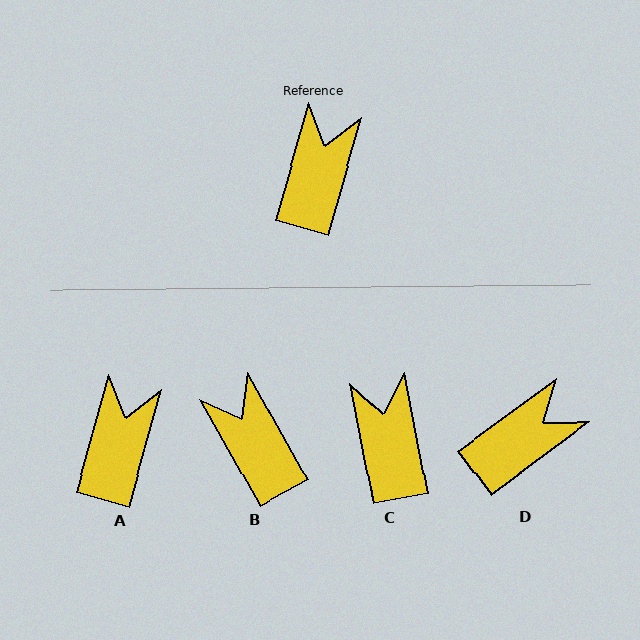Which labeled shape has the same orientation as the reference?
A.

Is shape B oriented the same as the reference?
No, it is off by about 45 degrees.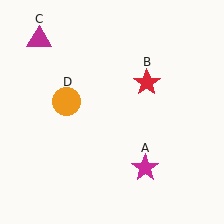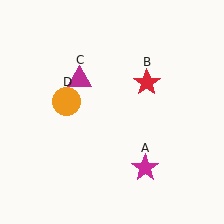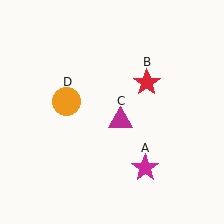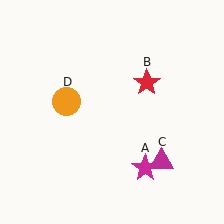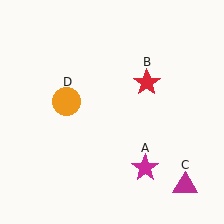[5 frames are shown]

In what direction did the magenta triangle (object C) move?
The magenta triangle (object C) moved down and to the right.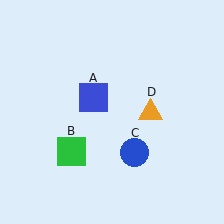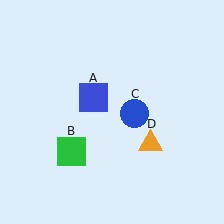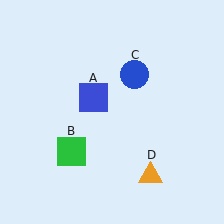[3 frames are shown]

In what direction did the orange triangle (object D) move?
The orange triangle (object D) moved down.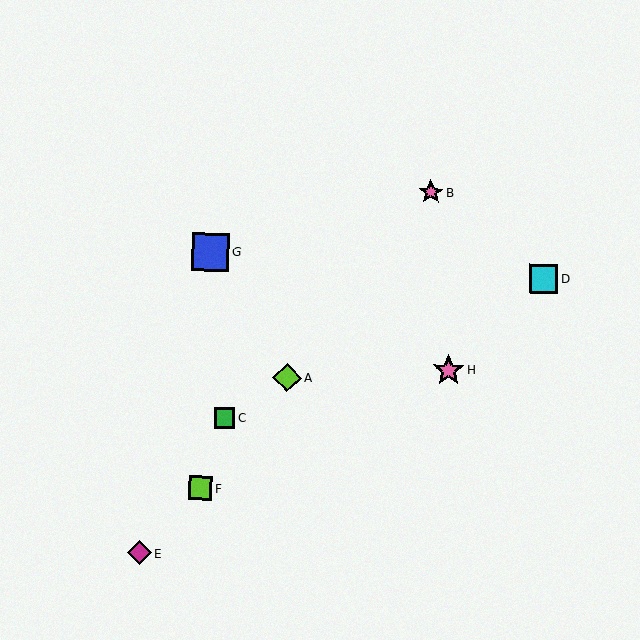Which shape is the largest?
The blue square (labeled G) is the largest.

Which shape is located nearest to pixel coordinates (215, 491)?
The lime square (labeled F) at (200, 488) is nearest to that location.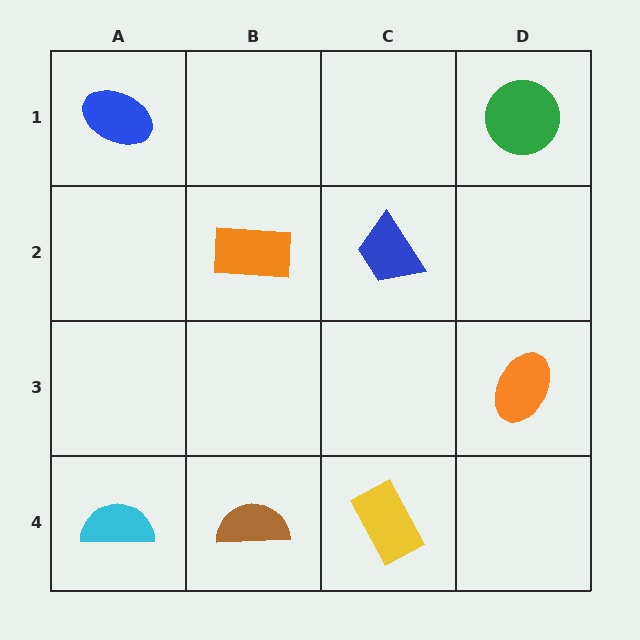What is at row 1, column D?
A green circle.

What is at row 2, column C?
A blue trapezoid.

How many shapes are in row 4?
3 shapes.